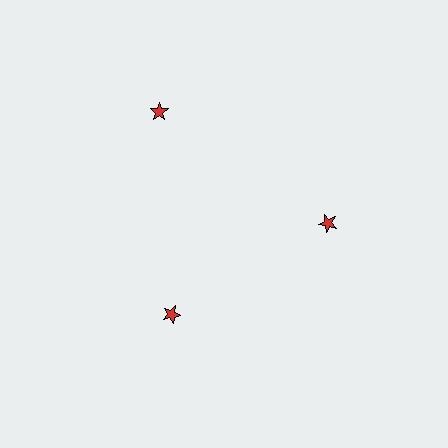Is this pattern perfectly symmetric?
No. The 3 red stars are arranged in a ring, but one element near the 11 o'clock position is pushed outward from the center, breaking the 3-fold rotational symmetry.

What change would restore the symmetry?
The symmetry would be restored by moving it inward, back onto the ring so that all 3 stars sit at equal angles and equal distance from the center.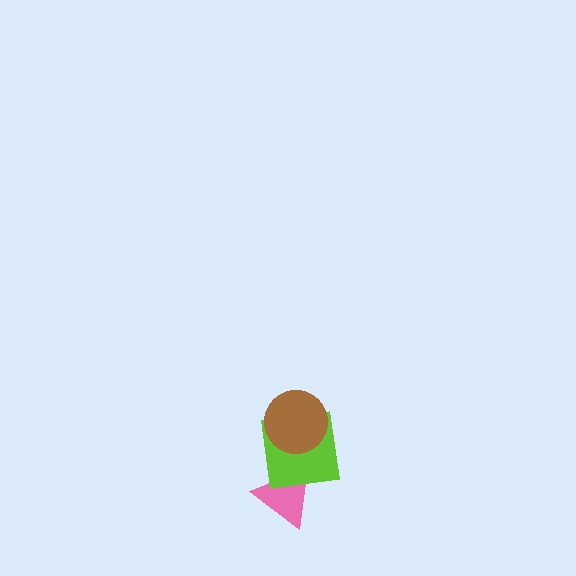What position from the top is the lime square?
The lime square is 2nd from the top.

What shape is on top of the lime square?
The brown circle is on top of the lime square.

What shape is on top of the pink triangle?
The lime square is on top of the pink triangle.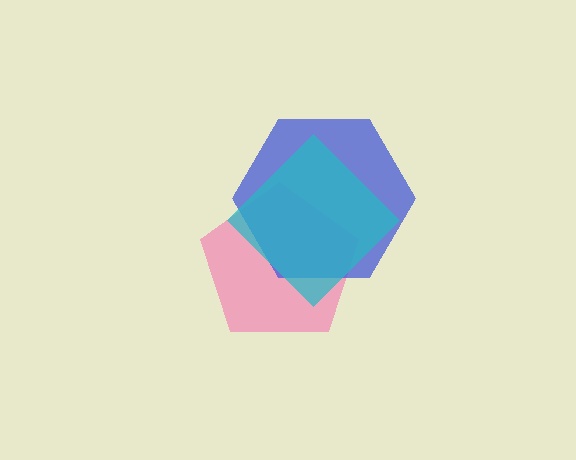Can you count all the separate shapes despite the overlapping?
Yes, there are 3 separate shapes.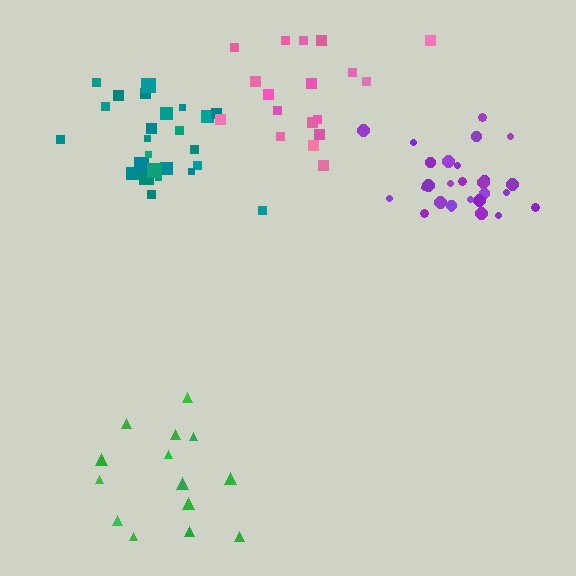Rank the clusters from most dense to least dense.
purple, teal, green, pink.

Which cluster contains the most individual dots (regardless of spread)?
Purple (27).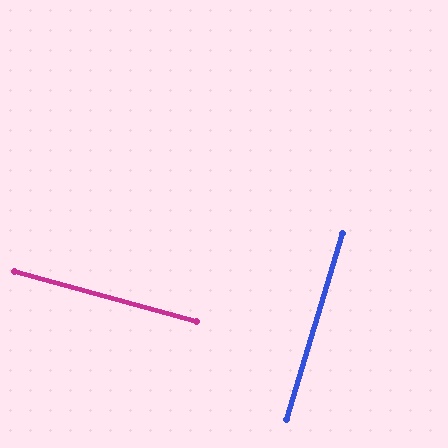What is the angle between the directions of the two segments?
Approximately 88 degrees.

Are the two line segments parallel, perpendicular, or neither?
Perpendicular — they meet at approximately 88°.